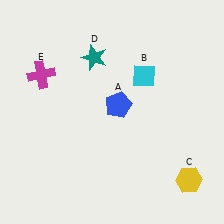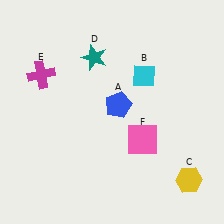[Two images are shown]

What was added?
A pink square (F) was added in Image 2.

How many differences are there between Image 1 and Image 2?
There is 1 difference between the two images.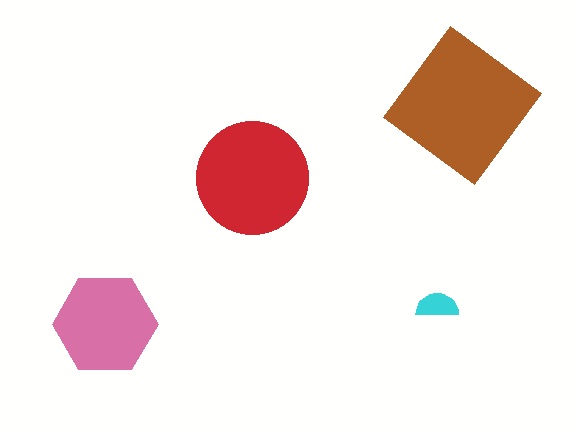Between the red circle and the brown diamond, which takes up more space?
The brown diamond.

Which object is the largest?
The brown diamond.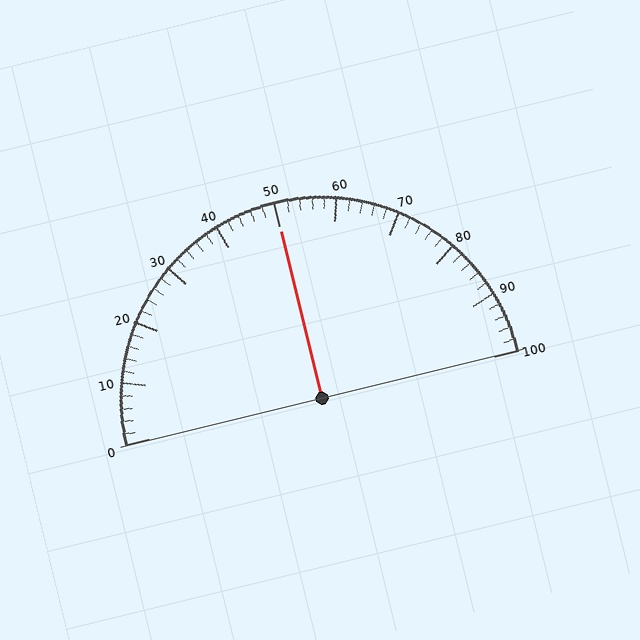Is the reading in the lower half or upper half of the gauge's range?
The reading is in the upper half of the range (0 to 100).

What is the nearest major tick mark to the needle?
The nearest major tick mark is 50.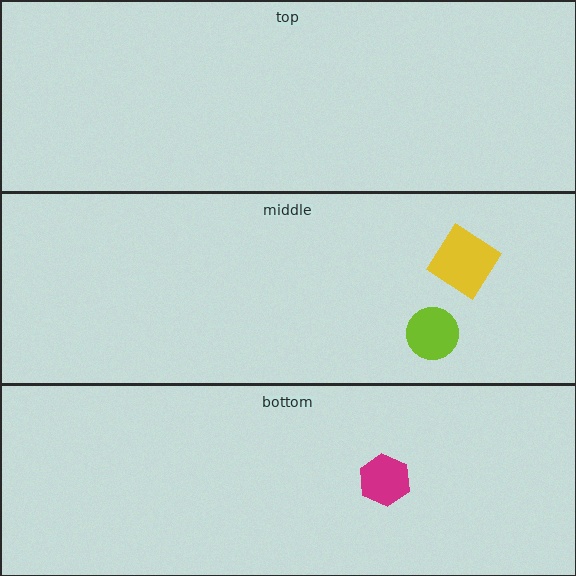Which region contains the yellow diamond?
The middle region.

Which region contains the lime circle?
The middle region.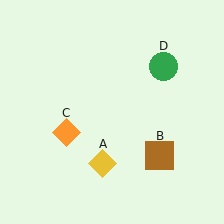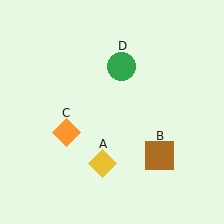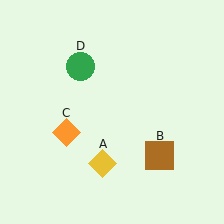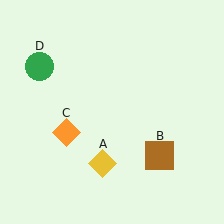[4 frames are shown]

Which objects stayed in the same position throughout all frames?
Yellow diamond (object A) and brown square (object B) and orange diamond (object C) remained stationary.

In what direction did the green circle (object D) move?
The green circle (object D) moved left.